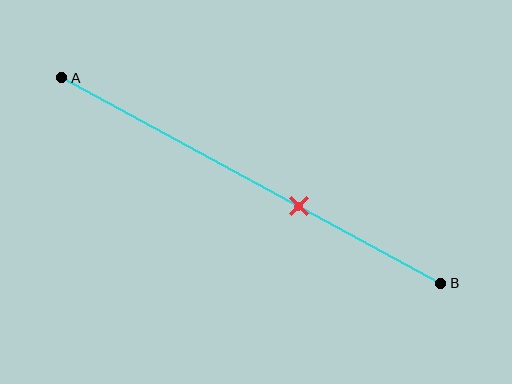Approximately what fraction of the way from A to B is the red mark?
The red mark is approximately 65% of the way from A to B.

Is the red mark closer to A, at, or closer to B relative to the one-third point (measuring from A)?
The red mark is closer to point B than the one-third point of segment AB.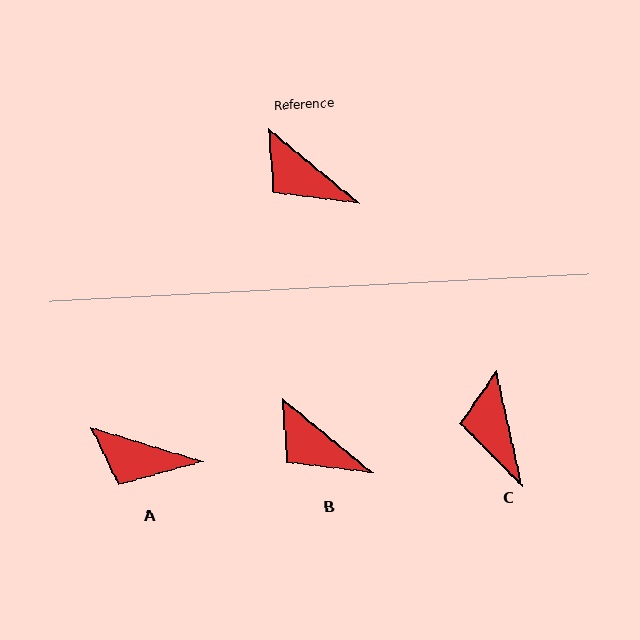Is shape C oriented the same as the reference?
No, it is off by about 38 degrees.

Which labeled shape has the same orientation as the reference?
B.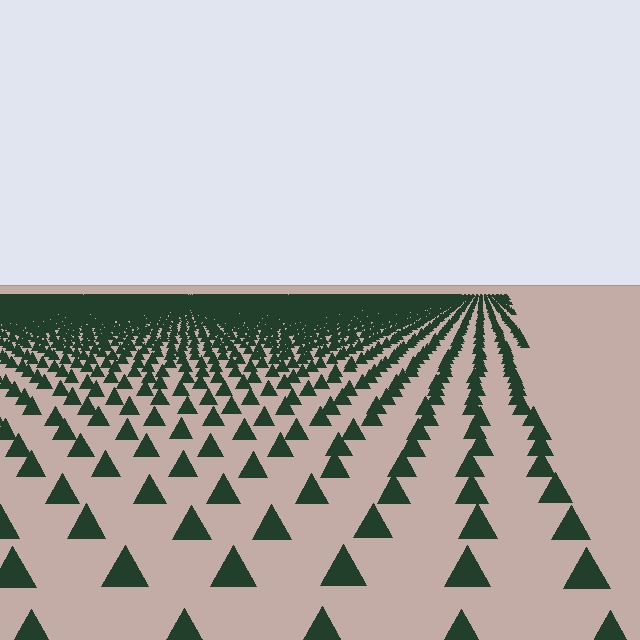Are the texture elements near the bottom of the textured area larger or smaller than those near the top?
Larger. Near the bottom, elements are closer to the viewer and appear at a bigger on-screen size.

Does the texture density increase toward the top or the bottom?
Density increases toward the top.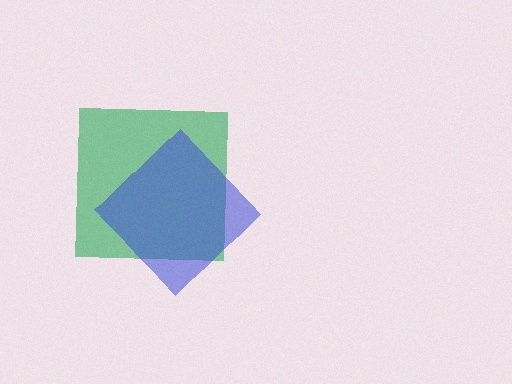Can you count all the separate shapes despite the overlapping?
Yes, there are 2 separate shapes.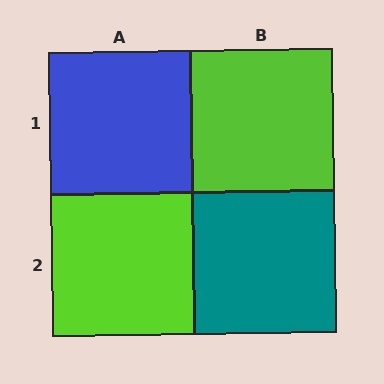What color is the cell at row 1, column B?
Lime.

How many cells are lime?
2 cells are lime.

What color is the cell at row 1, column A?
Blue.